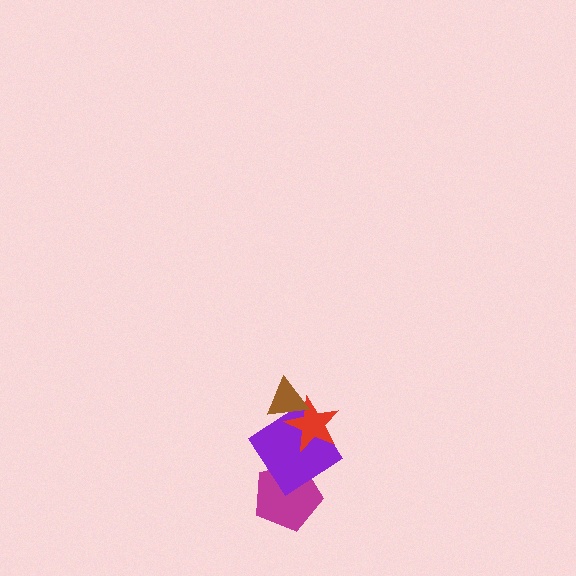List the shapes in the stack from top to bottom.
From top to bottom: the brown triangle, the red star, the purple diamond, the magenta pentagon.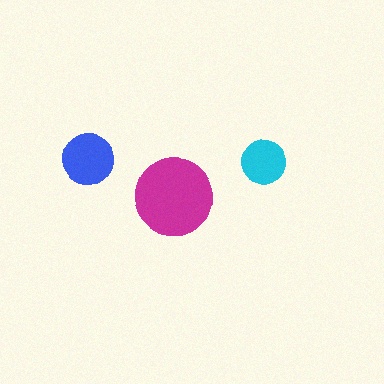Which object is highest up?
The cyan circle is topmost.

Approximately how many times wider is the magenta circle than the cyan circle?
About 2 times wider.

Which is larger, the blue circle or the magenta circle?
The magenta one.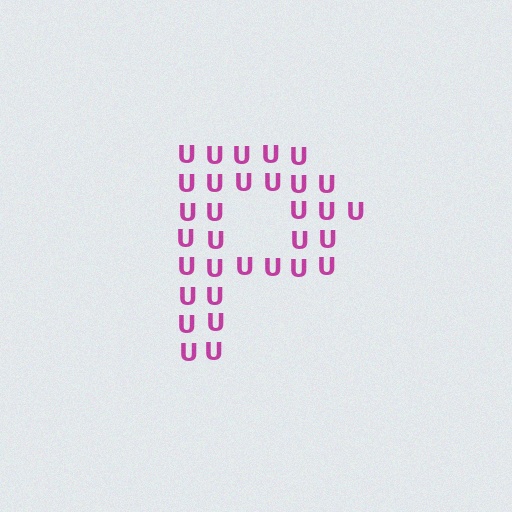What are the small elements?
The small elements are letter U's.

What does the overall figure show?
The overall figure shows the letter P.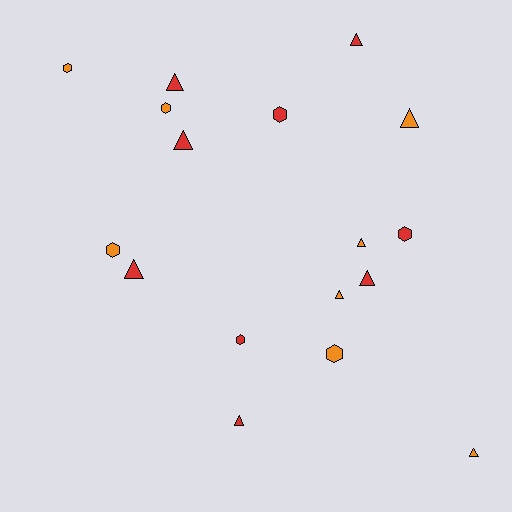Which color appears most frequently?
Red, with 9 objects.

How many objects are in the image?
There are 17 objects.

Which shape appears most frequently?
Triangle, with 10 objects.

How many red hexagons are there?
There are 3 red hexagons.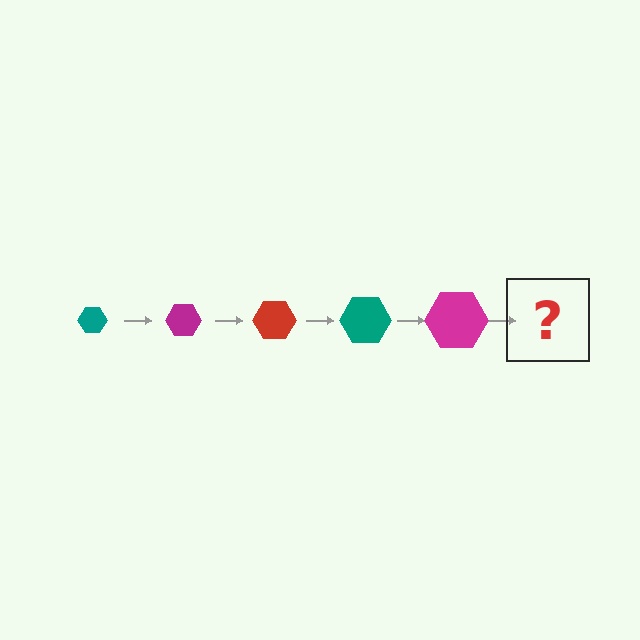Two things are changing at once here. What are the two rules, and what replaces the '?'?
The two rules are that the hexagon grows larger each step and the color cycles through teal, magenta, and red. The '?' should be a red hexagon, larger than the previous one.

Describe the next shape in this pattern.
It should be a red hexagon, larger than the previous one.